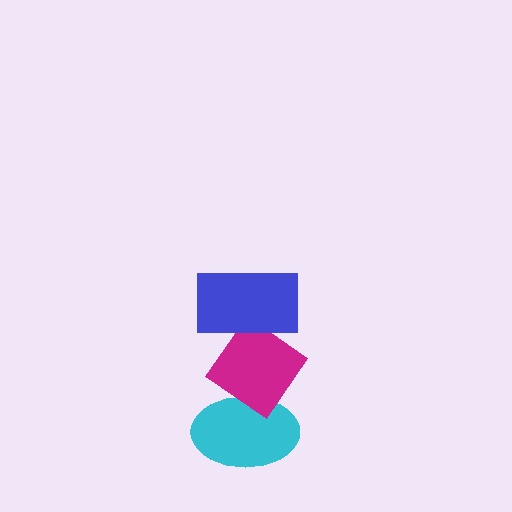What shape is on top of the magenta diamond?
The blue rectangle is on top of the magenta diamond.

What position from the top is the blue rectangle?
The blue rectangle is 1st from the top.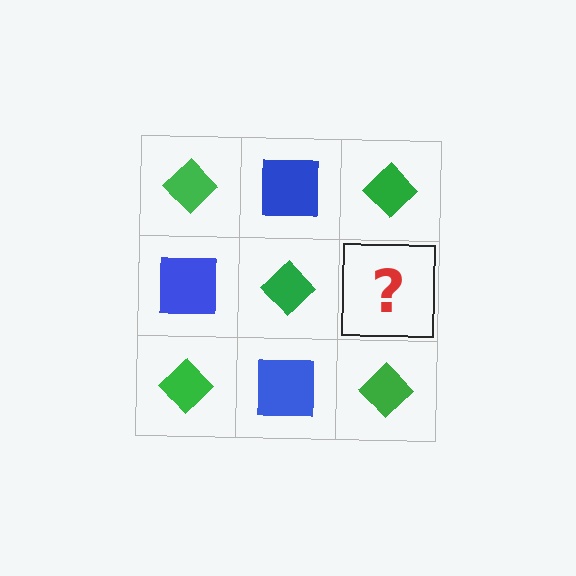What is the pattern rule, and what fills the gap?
The rule is that it alternates green diamond and blue square in a checkerboard pattern. The gap should be filled with a blue square.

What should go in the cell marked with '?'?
The missing cell should contain a blue square.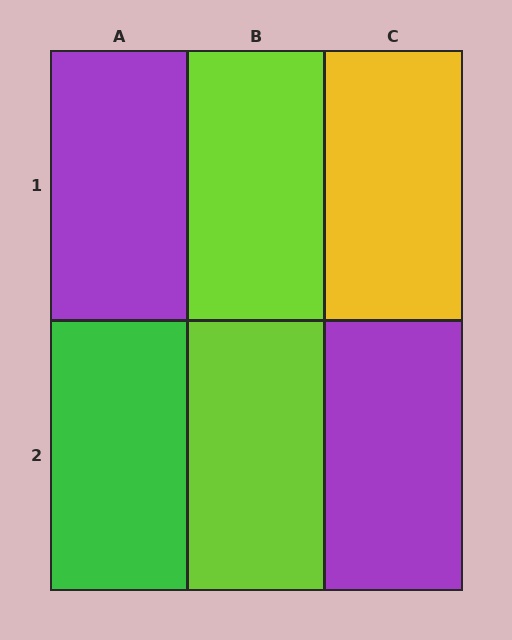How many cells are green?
1 cell is green.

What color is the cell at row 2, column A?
Green.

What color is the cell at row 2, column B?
Lime.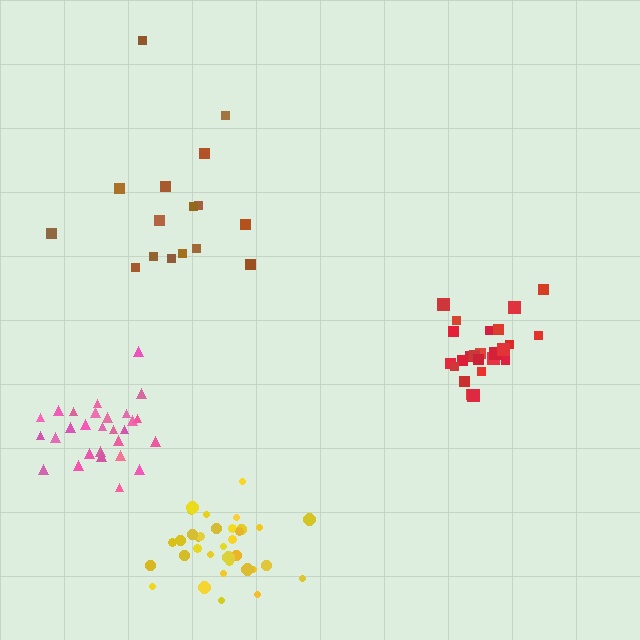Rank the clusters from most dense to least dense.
yellow, red, pink, brown.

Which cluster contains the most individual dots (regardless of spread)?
Yellow (34).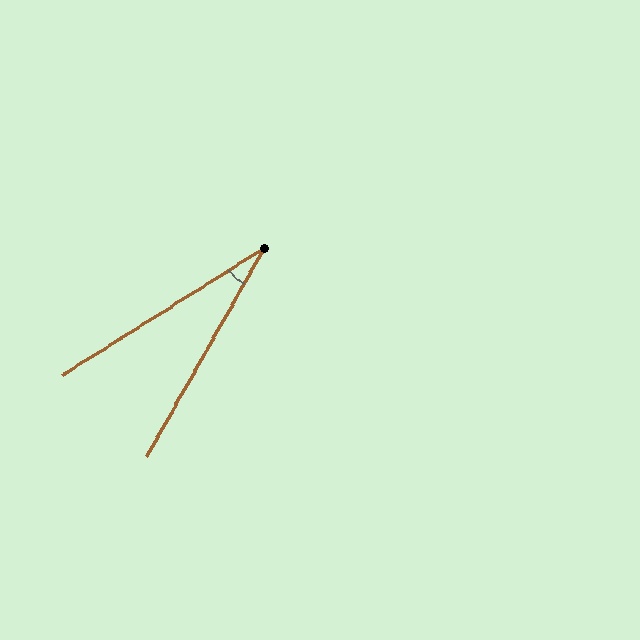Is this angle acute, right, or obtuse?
It is acute.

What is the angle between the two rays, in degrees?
Approximately 28 degrees.